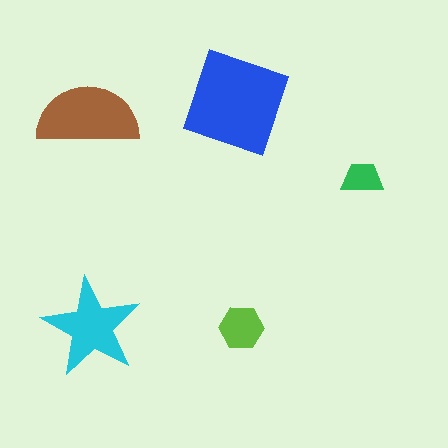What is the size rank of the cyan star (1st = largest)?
3rd.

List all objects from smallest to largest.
The green trapezoid, the lime hexagon, the cyan star, the brown semicircle, the blue diamond.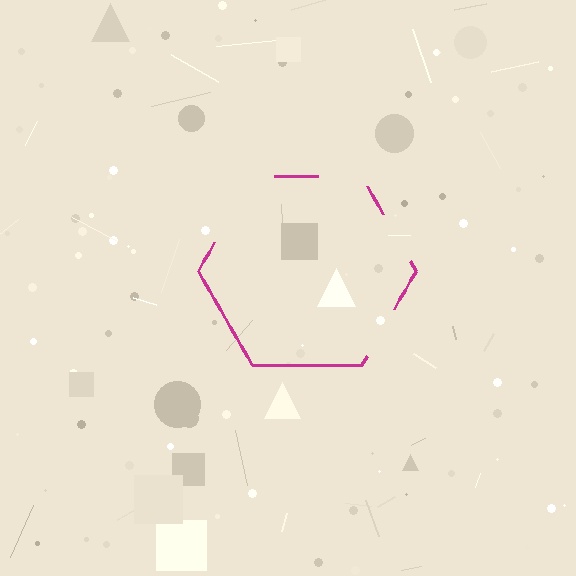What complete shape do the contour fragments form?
The contour fragments form a hexagon.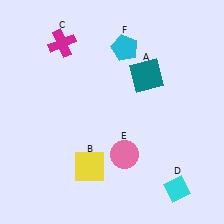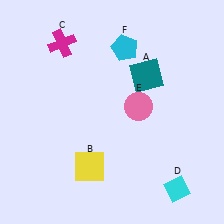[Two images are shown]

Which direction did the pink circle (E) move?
The pink circle (E) moved up.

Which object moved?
The pink circle (E) moved up.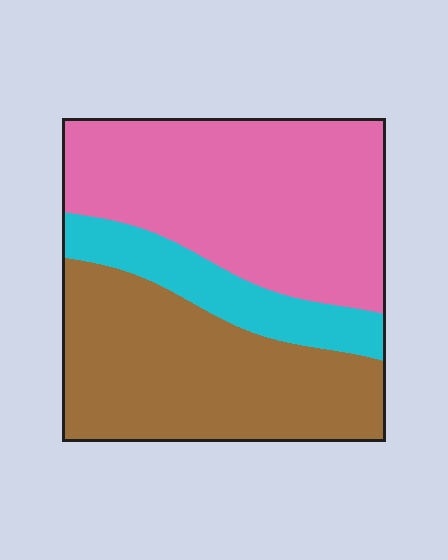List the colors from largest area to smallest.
From largest to smallest: pink, brown, cyan.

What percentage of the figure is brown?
Brown covers 40% of the figure.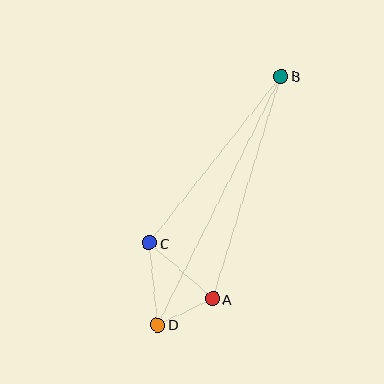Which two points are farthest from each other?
Points B and D are farthest from each other.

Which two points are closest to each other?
Points A and D are closest to each other.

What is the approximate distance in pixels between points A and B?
The distance between A and B is approximately 233 pixels.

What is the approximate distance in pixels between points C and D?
The distance between C and D is approximately 82 pixels.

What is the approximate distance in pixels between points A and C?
The distance between A and C is approximately 84 pixels.